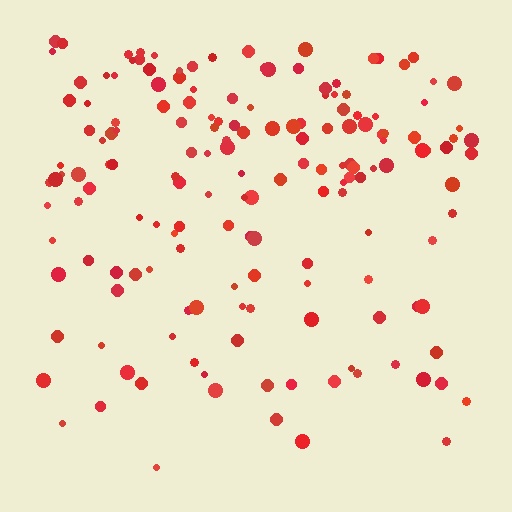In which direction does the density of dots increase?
From bottom to top, with the top side densest.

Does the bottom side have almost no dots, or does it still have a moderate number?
Still a moderate number, just noticeably fewer than the top.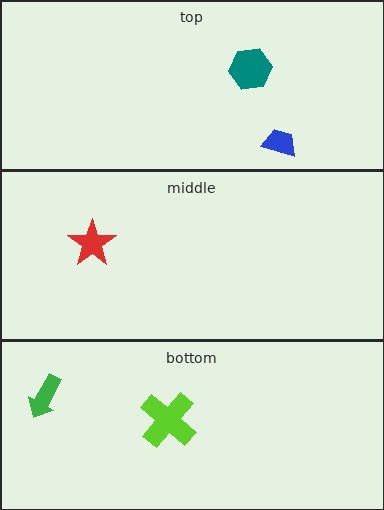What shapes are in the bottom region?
The green arrow, the lime cross.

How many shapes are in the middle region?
1.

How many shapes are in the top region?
2.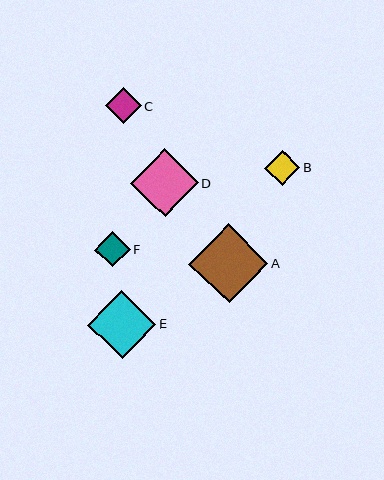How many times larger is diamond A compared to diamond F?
Diamond A is approximately 2.2 times the size of diamond F.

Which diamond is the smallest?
Diamond B is the smallest with a size of approximately 35 pixels.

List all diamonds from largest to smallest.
From largest to smallest: A, E, D, C, F, B.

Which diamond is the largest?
Diamond A is the largest with a size of approximately 79 pixels.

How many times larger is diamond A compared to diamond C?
Diamond A is approximately 2.2 times the size of diamond C.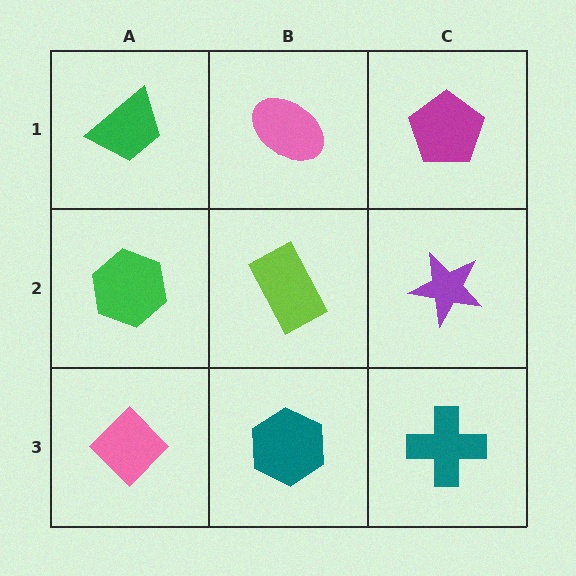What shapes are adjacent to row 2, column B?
A pink ellipse (row 1, column B), a teal hexagon (row 3, column B), a green hexagon (row 2, column A), a purple star (row 2, column C).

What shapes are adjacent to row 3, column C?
A purple star (row 2, column C), a teal hexagon (row 3, column B).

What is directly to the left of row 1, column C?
A pink ellipse.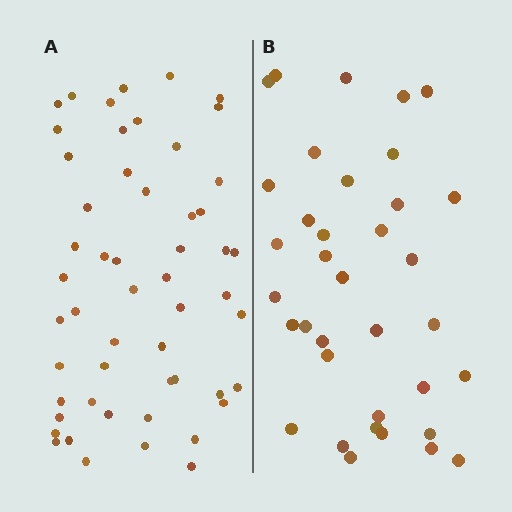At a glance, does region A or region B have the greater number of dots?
Region A (the left region) has more dots.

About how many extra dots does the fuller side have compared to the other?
Region A has approximately 15 more dots than region B.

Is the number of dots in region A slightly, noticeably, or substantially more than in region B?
Region A has substantially more. The ratio is roughly 1.5 to 1.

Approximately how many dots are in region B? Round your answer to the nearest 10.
About 40 dots. (The exact count is 36, which rounds to 40.)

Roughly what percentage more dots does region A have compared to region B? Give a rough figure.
About 45% more.